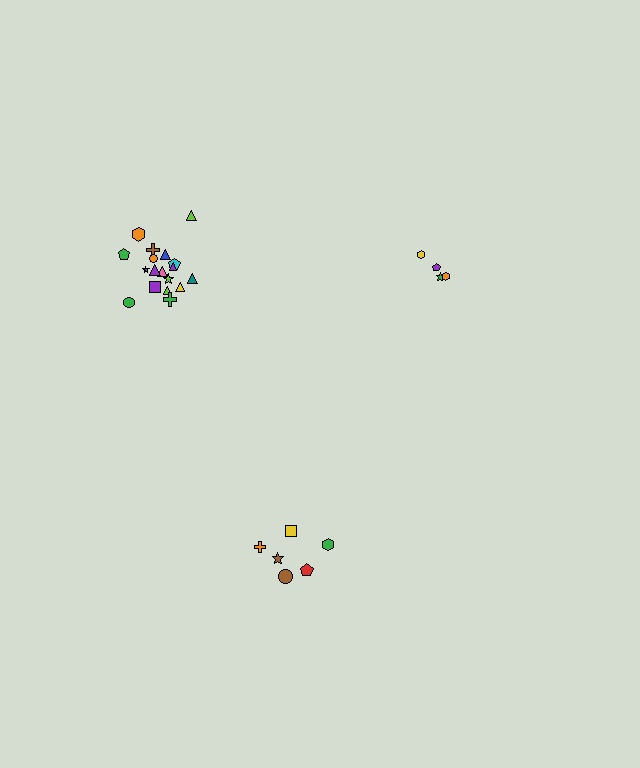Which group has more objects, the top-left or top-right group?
The top-left group.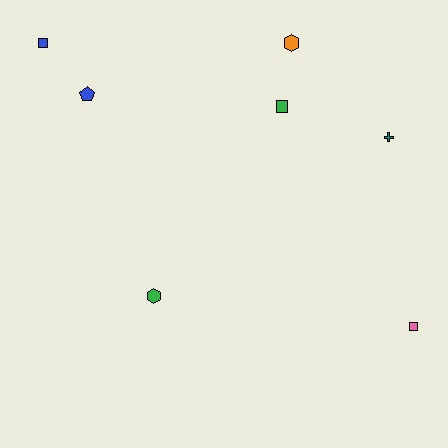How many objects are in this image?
There are 7 objects.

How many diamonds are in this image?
There are no diamonds.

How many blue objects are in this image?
There are 2 blue objects.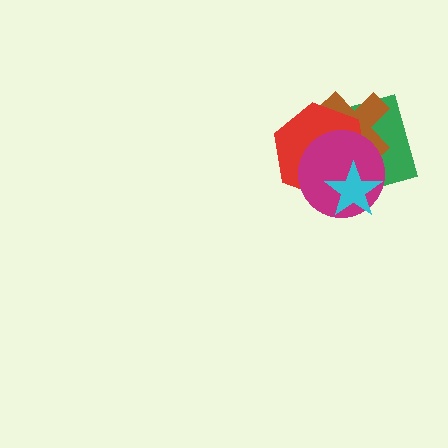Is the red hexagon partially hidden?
Yes, it is partially covered by another shape.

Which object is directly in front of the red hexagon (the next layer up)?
The magenta circle is directly in front of the red hexagon.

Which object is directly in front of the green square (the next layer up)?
The brown cross is directly in front of the green square.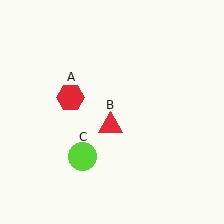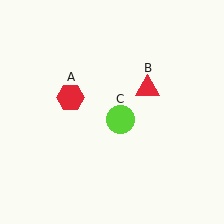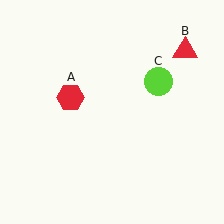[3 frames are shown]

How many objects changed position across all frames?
2 objects changed position: red triangle (object B), lime circle (object C).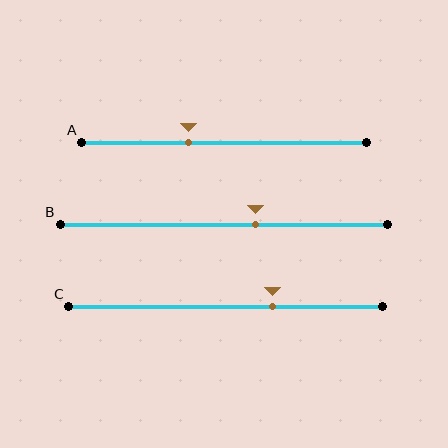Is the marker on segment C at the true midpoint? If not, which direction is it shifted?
No, the marker on segment C is shifted to the right by about 15% of the segment length.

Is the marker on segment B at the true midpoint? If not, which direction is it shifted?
No, the marker on segment B is shifted to the right by about 10% of the segment length.